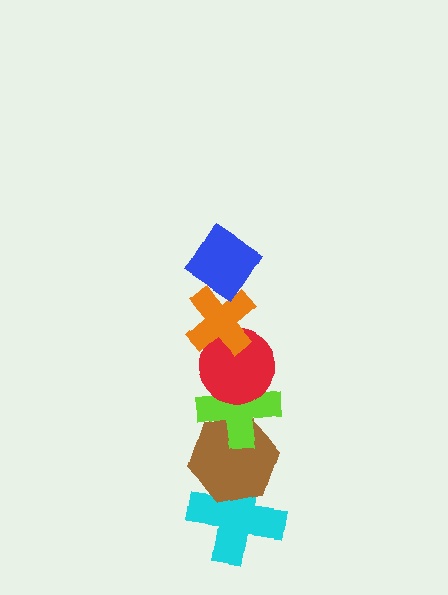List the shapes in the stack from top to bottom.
From top to bottom: the blue diamond, the orange cross, the red circle, the lime cross, the brown hexagon, the cyan cross.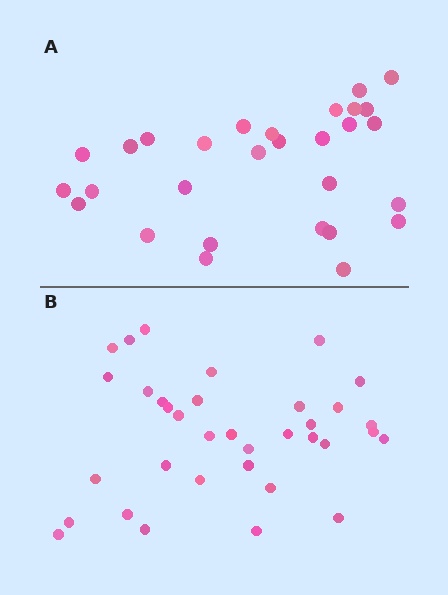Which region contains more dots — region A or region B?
Region B (the bottom region) has more dots.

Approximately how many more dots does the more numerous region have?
Region B has about 6 more dots than region A.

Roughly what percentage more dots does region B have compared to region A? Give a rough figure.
About 20% more.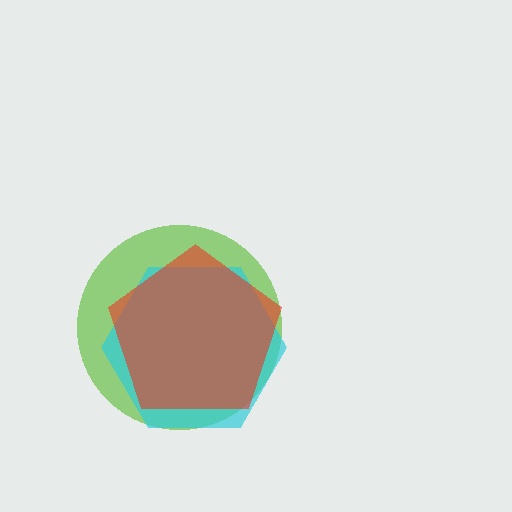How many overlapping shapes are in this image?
There are 3 overlapping shapes in the image.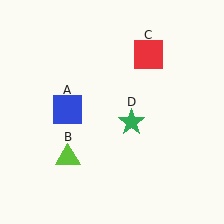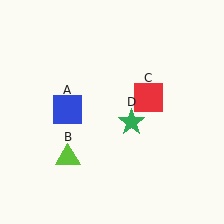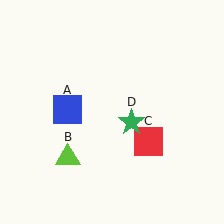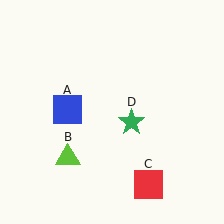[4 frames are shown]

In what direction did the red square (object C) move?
The red square (object C) moved down.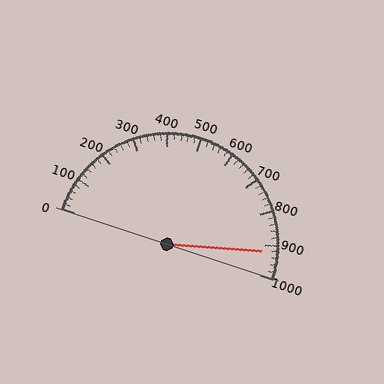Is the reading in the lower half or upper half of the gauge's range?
The reading is in the upper half of the range (0 to 1000).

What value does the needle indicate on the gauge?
The needle indicates approximately 920.